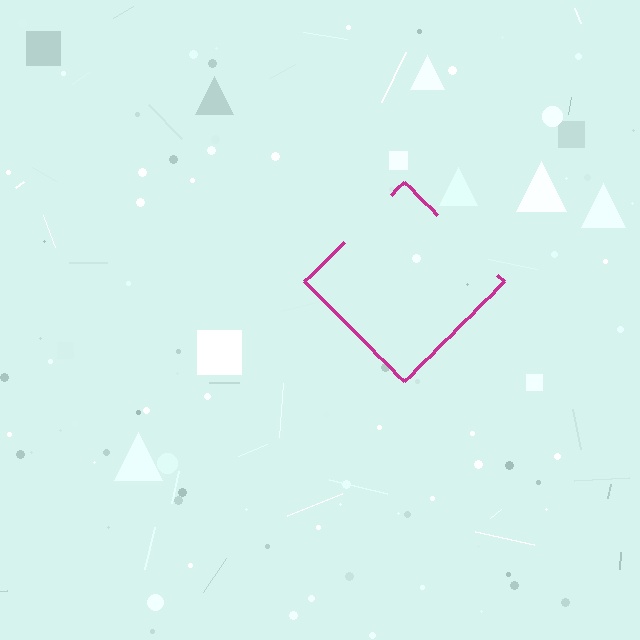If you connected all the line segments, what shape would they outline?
They would outline a diamond.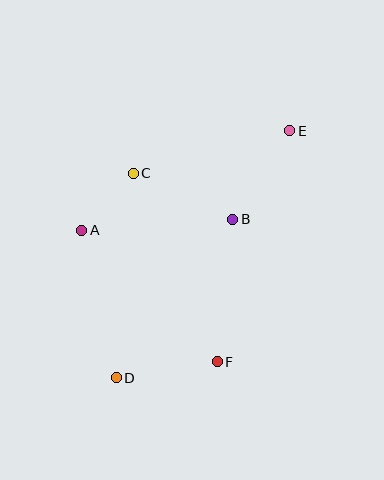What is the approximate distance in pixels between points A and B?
The distance between A and B is approximately 151 pixels.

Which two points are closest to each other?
Points A and C are closest to each other.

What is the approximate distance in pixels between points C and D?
The distance between C and D is approximately 205 pixels.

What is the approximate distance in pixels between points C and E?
The distance between C and E is approximately 162 pixels.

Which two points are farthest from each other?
Points D and E are farthest from each other.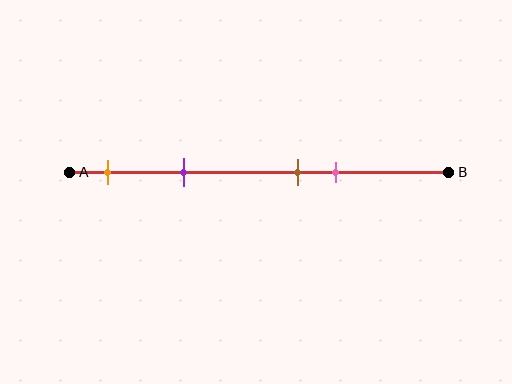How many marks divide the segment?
There are 4 marks dividing the segment.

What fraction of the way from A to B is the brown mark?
The brown mark is approximately 60% (0.6) of the way from A to B.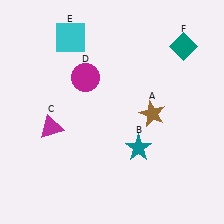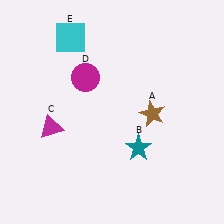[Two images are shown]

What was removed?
The teal diamond (F) was removed in Image 2.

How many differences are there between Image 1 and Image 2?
There is 1 difference between the two images.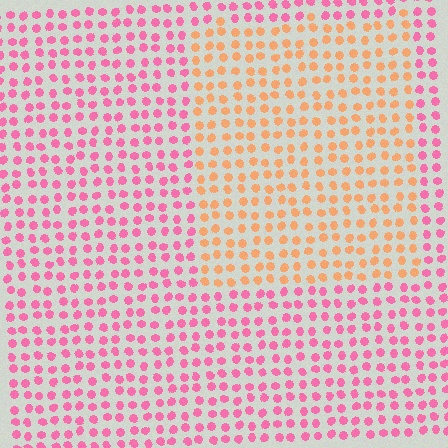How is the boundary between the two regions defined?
The boundary is defined purely by a slight shift in hue (about 52 degrees). Spacing, size, and orientation are identical on both sides.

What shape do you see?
I see a rectangle.